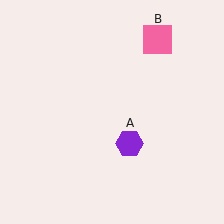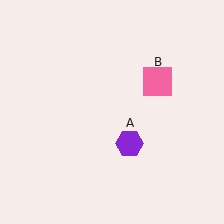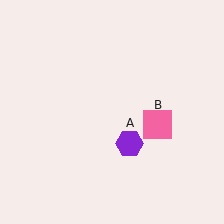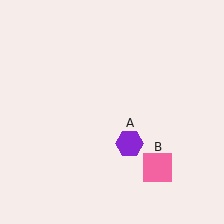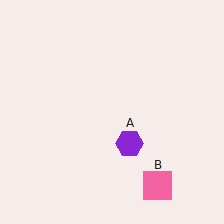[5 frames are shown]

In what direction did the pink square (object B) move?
The pink square (object B) moved down.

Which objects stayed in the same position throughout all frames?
Purple hexagon (object A) remained stationary.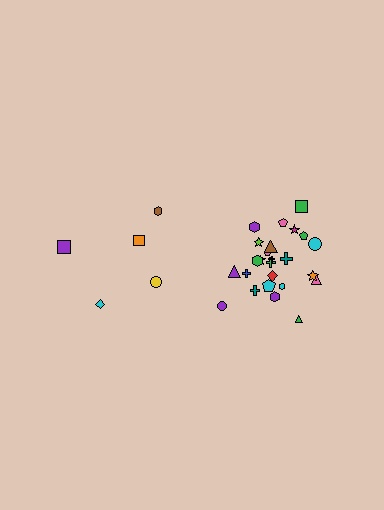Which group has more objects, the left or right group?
The right group.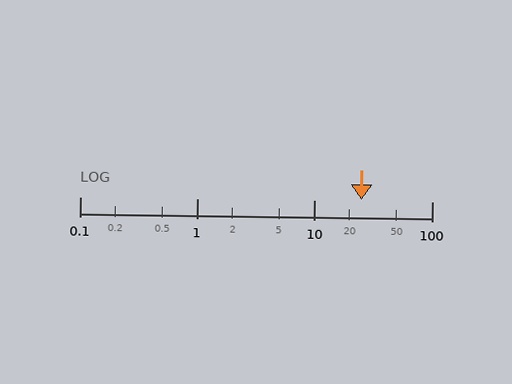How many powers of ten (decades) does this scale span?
The scale spans 3 decades, from 0.1 to 100.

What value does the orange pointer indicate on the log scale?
The pointer indicates approximately 25.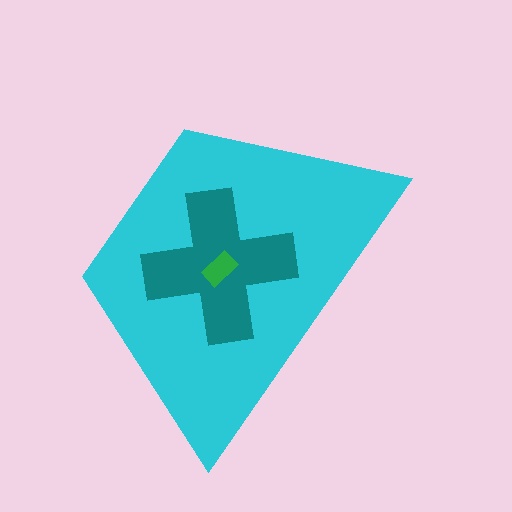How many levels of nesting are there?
3.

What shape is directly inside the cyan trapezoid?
The teal cross.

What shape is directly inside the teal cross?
The green rectangle.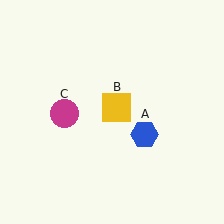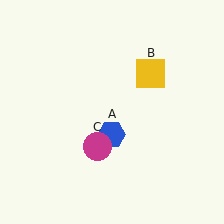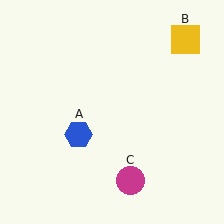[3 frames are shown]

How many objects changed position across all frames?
3 objects changed position: blue hexagon (object A), yellow square (object B), magenta circle (object C).